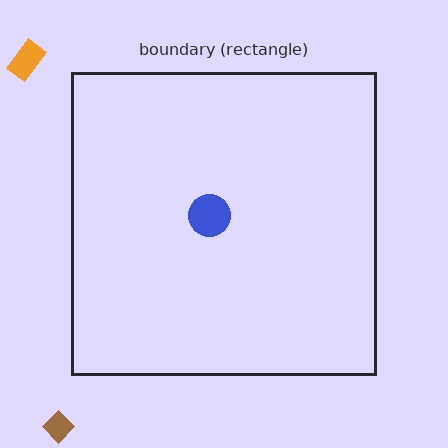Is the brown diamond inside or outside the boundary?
Outside.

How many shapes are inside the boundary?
1 inside, 2 outside.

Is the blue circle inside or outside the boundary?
Inside.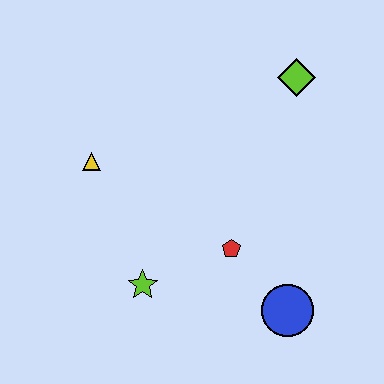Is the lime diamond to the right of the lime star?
Yes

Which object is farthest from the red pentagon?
The lime diamond is farthest from the red pentagon.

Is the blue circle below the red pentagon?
Yes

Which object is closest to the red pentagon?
The blue circle is closest to the red pentagon.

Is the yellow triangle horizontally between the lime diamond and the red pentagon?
No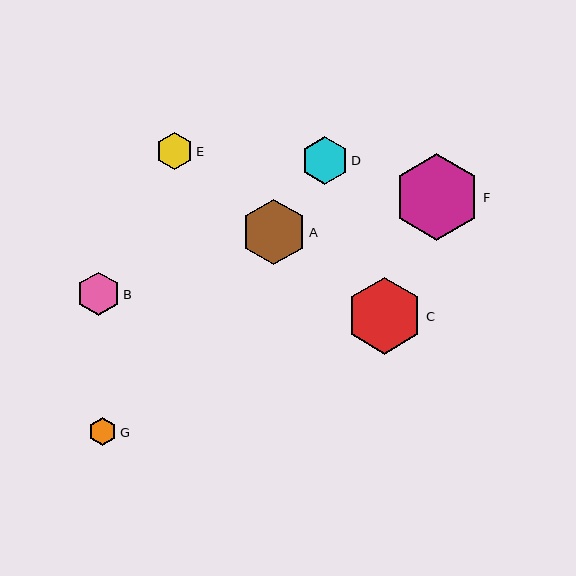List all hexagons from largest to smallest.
From largest to smallest: F, C, A, D, B, E, G.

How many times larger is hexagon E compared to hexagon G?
Hexagon E is approximately 1.3 times the size of hexagon G.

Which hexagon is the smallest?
Hexagon G is the smallest with a size of approximately 28 pixels.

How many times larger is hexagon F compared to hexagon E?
Hexagon F is approximately 2.3 times the size of hexagon E.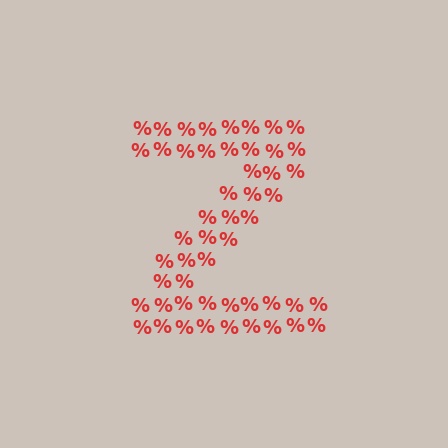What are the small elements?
The small elements are percent signs.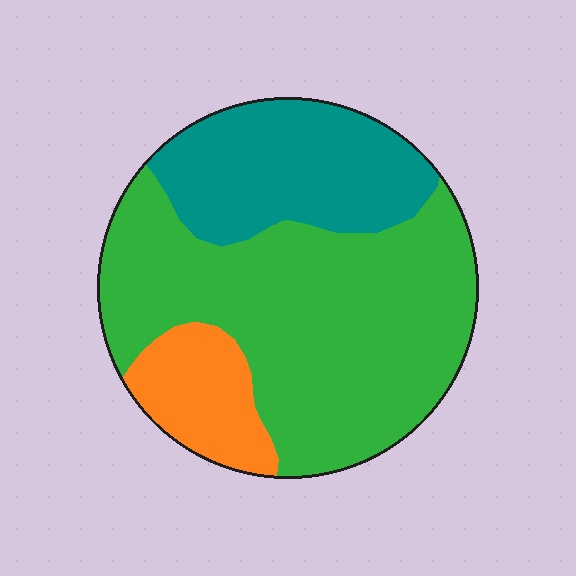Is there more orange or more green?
Green.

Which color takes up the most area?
Green, at roughly 60%.